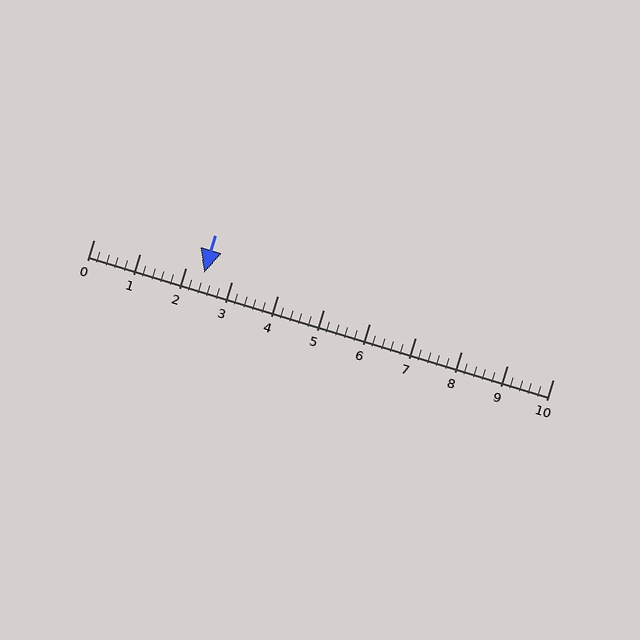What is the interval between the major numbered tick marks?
The major tick marks are spaced 1 units apart.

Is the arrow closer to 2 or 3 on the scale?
The arrow is closer to 2.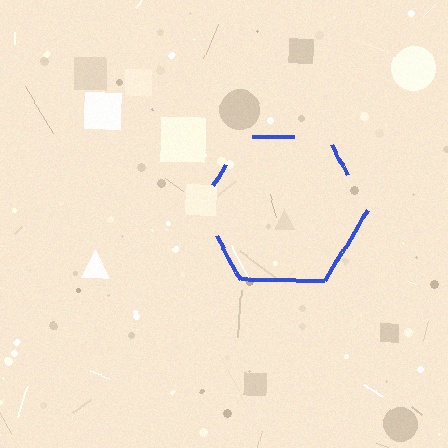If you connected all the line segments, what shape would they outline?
They would outline a hexagon.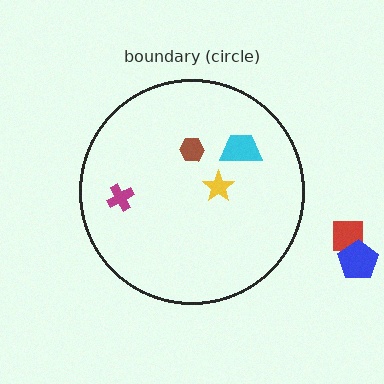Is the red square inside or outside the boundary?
Outside.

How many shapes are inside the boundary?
4 inside, 2 outside.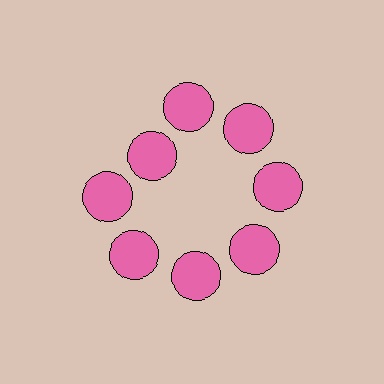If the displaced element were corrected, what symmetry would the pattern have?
It would have 8-fold rotational symmetry — the pattern would map onto itself every 45 degrees.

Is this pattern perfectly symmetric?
No. The 8 pink circles are arranged in a ring, but one element near the 10 o'clock position is pulled inward toward the center, breaking the 8-fold rotational symmetry.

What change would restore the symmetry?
The symmetry would be restored by moving it outward, back onto the ring so that all 8 circles sit at equal angles and equal distance from the center.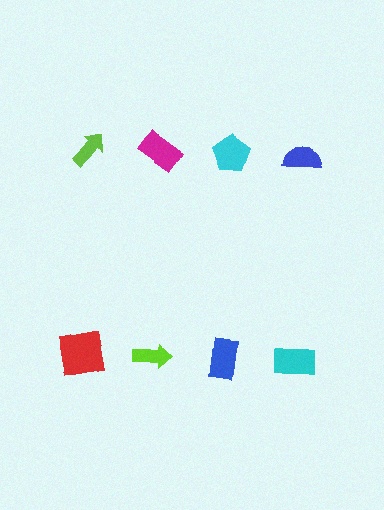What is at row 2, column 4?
A cyan rectangle.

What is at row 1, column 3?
A cyan pentagon.